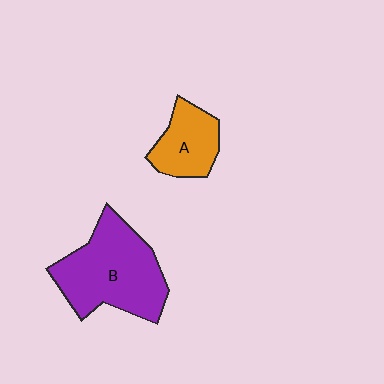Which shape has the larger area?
Shape B (purple).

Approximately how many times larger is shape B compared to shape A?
Approximately 2.0 times.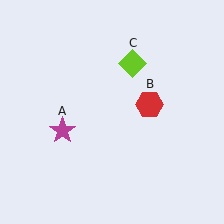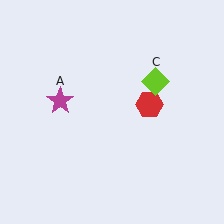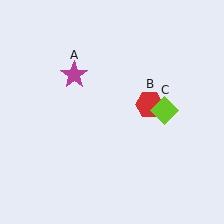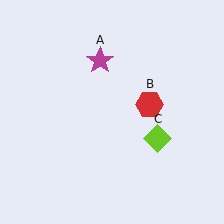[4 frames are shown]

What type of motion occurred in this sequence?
The magenta star (object A), lime diamond (object C) rotated clockwise around the center of the scene.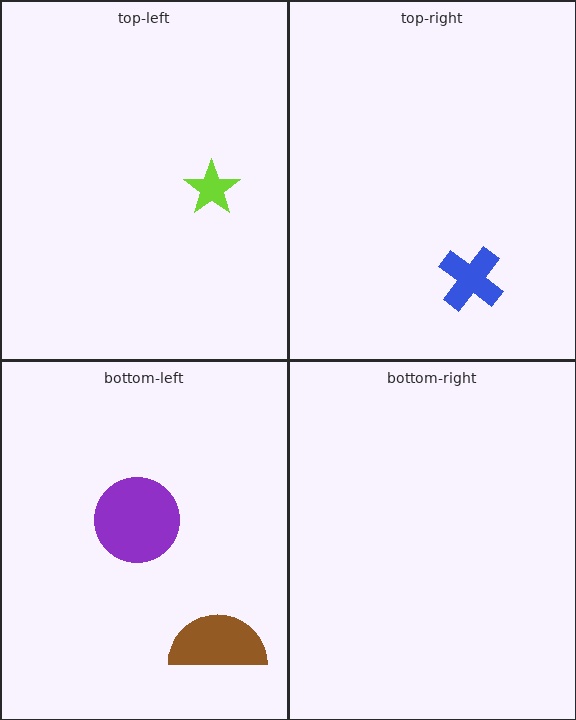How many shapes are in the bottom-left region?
2.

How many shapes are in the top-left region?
1.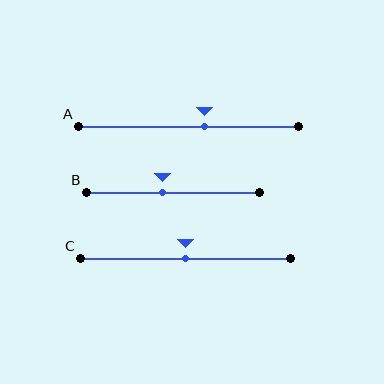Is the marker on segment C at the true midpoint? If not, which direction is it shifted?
Yes, the marker on segment C is at the true midpoint.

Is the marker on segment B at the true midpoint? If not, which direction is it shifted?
No, the marker on segment B is shifted to the left by about 6% of the segment length.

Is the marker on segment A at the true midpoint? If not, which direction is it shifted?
No, the marker on segment A is shifted to the right by about 7% of the segment length.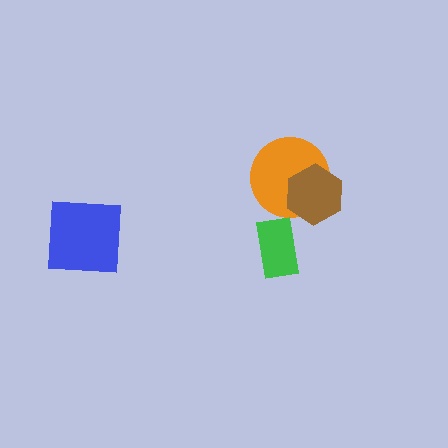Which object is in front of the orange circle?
The brown hexagon is in front of the orange circle.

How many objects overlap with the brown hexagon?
1 object overlaps with the brown hexagon.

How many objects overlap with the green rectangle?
0 objects overlap with the green rectangle.